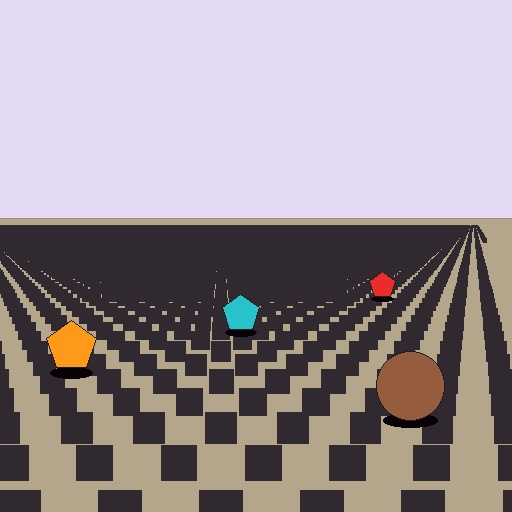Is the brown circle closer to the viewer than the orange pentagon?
Yes. The brown circle is closer — you can tell from the texture gradient: the ground texture is coarser near it.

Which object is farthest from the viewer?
The red pentagon is farthest from the viewer. It appears smaller and the ground texture around it is denser.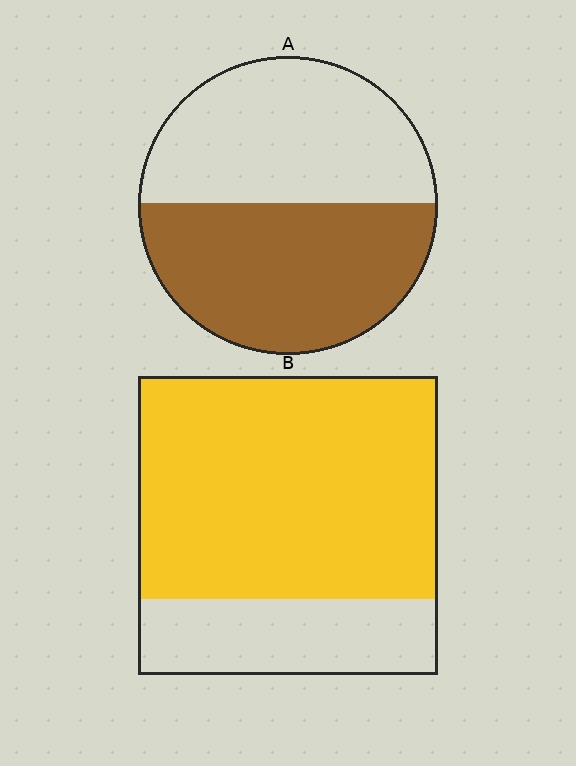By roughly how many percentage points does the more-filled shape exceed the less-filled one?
By roughly 25 percentage points (B over A).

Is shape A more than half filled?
Roughly half.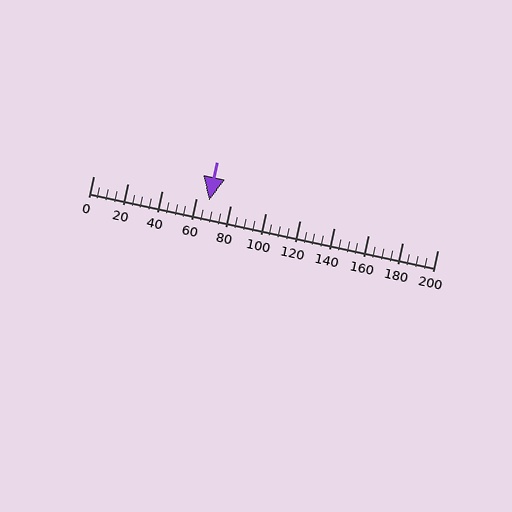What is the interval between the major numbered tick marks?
The major tick marks are spaced 20 units apart.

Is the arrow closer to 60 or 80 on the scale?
The arrow is closer to 60.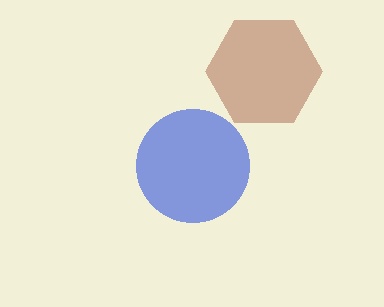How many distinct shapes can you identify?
There are 2 distinct shapes: a blue circle, a brown hexagon.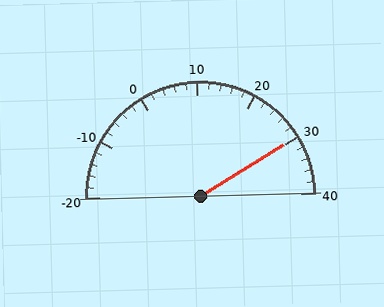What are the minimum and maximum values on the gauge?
The gauge ranges from -20 to 40.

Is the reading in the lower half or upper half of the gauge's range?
The reading is in the upper half of the range (-20 to 40).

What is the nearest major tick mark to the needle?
The nearest major tick mark is 30.